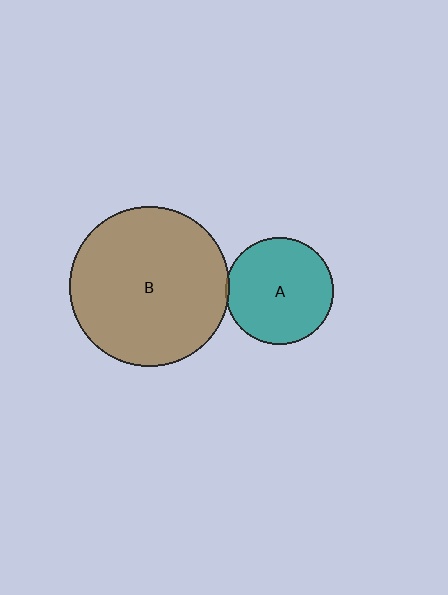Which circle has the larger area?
Circle B (brown).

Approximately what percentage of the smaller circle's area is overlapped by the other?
Approximately 5%.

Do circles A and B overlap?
Yes.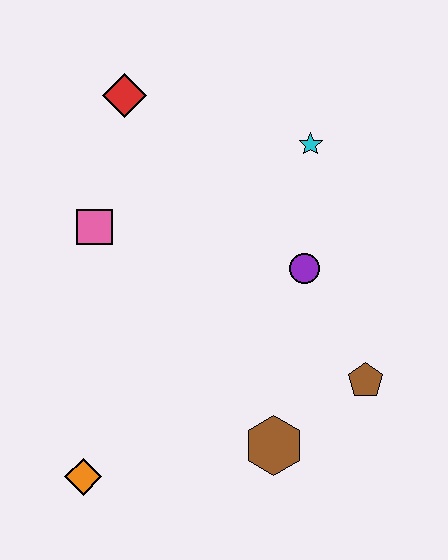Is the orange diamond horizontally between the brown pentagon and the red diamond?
No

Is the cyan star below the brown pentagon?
No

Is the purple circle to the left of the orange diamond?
No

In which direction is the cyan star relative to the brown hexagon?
The cyan star is above the brown hexagon.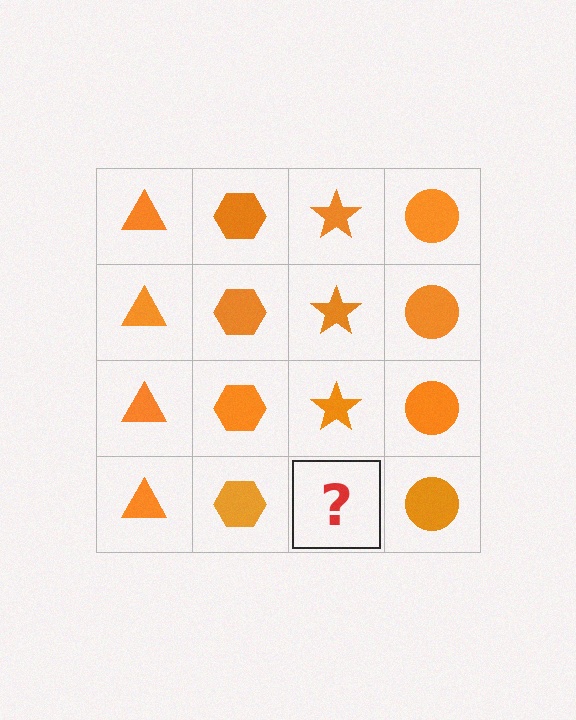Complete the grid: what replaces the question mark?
The question mark should be replaced with an orange star.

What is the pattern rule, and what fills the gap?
The rule is that each column has a consistent shape. The gap should be filled with an orange star.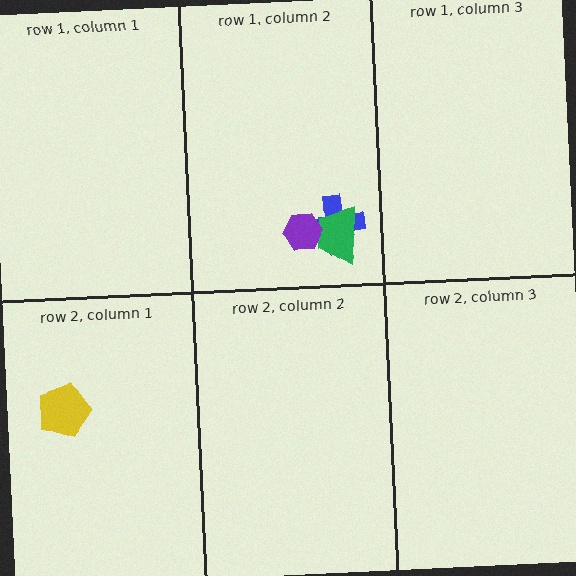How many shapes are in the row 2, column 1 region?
1.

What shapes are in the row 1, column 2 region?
The blue cross, the green trapezoid, the purple hexagon.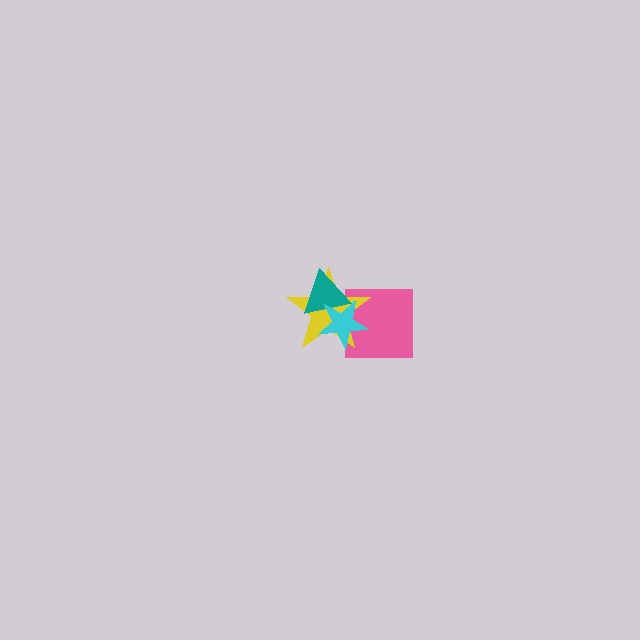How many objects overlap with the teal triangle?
2 objects overlap with the teal triangle.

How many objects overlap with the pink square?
2 objects overlap with the pink square.